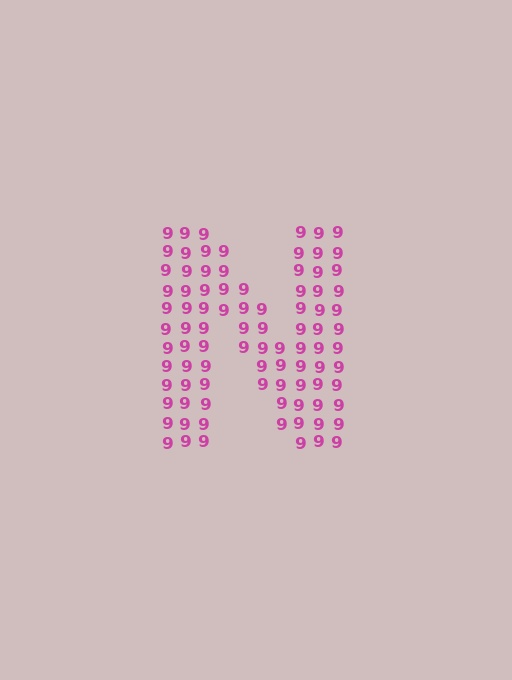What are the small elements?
The small elements are digit 9's.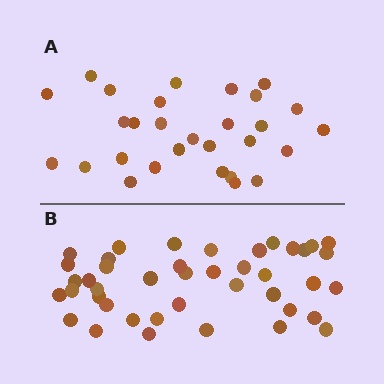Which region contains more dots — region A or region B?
Region B (the bottom region) has more dots.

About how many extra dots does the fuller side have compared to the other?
Region B has approximately 15 more dots than region A.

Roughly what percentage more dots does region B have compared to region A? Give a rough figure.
About 45% more.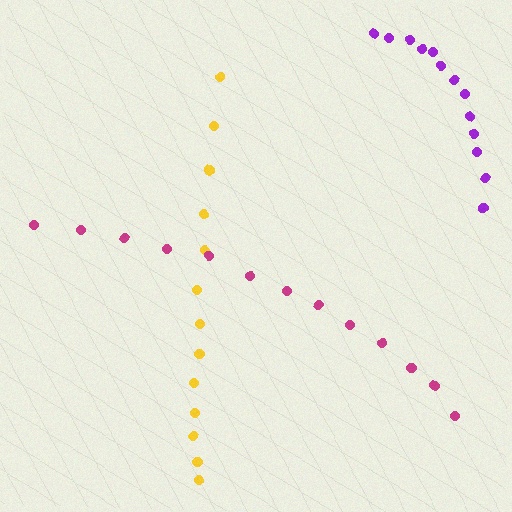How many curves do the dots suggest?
There are 3 distinct paths.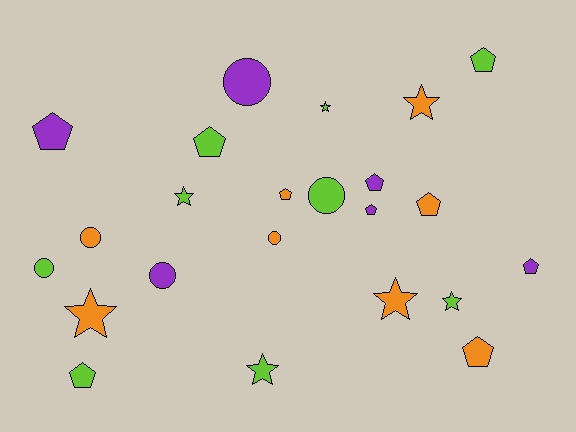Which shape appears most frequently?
Pentagon, with 10 objects.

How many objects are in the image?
There are 23 objects.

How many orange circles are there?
There are 2 orange circles.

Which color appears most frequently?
Lime, with 9 objects.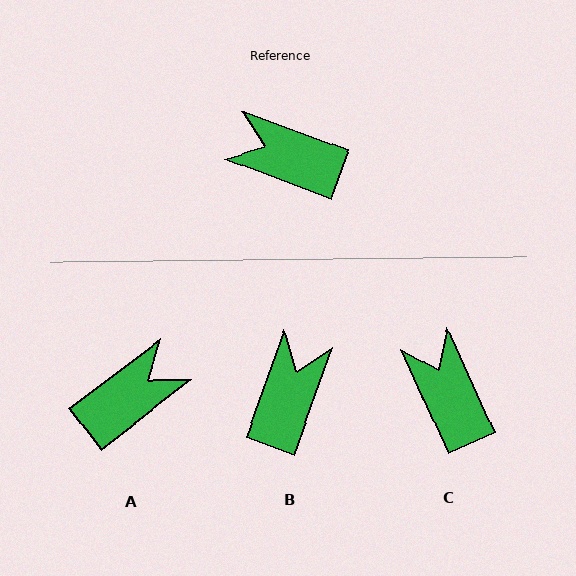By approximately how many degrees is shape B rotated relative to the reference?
Approximately 89 degrees clockwise.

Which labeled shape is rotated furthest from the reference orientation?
A, about 122 degrees away.